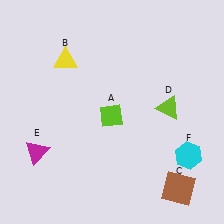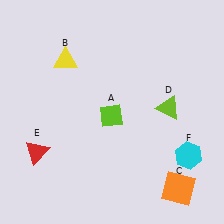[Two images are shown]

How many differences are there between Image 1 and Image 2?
There are 2 differences between the two images.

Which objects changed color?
C changed from brown to orange. E changed from magenta to red.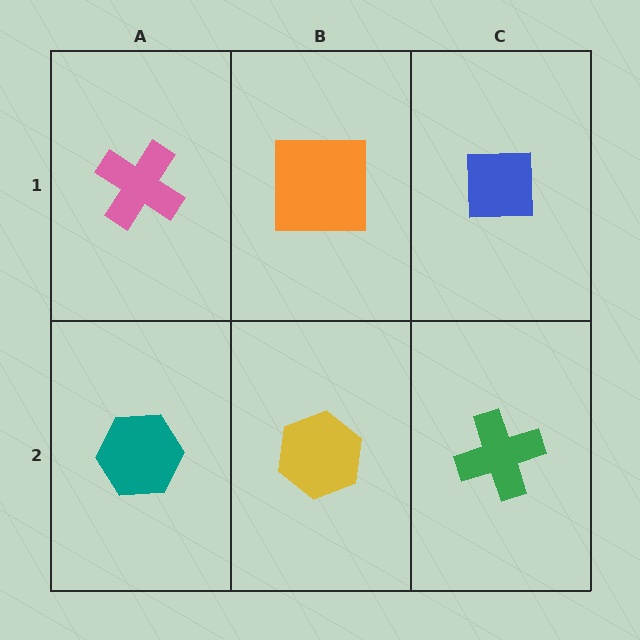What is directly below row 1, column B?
A yellow hexagon.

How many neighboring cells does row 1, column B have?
3.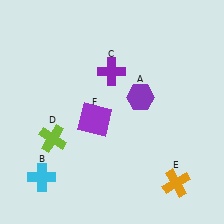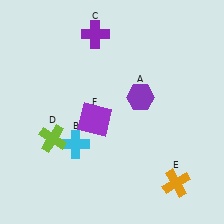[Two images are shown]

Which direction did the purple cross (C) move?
The purple cross (C) moved up.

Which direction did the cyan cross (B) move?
The cyan cross (B) moved right.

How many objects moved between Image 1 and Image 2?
2 objects moved between the two images.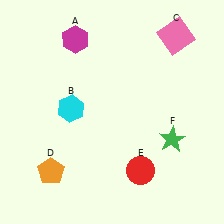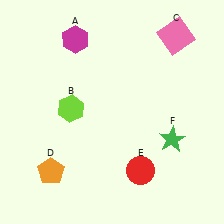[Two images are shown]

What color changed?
The hexagon (B) changed from cyan in Image 1 to lime in Image 2.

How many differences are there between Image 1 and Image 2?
There is 1 difference between the two images.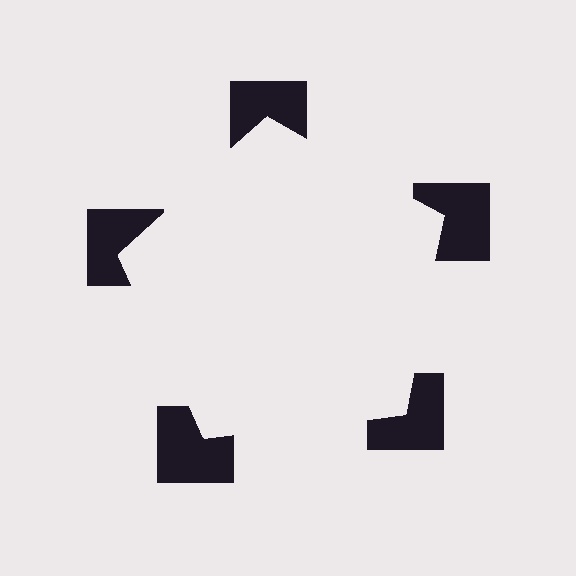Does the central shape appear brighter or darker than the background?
It typically appears slightly brighter than the background, even though no actual brightness change is drawn.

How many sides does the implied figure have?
5 sides.